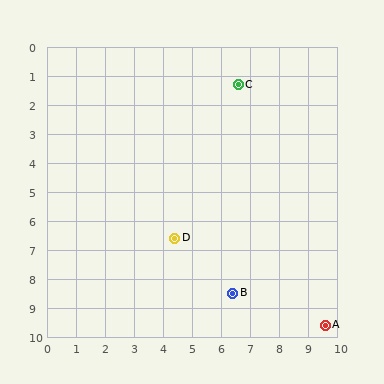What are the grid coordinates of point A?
Point A is at approximately (9.6, 9.6).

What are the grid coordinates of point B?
Point B is at approximately (6.4, 8.5).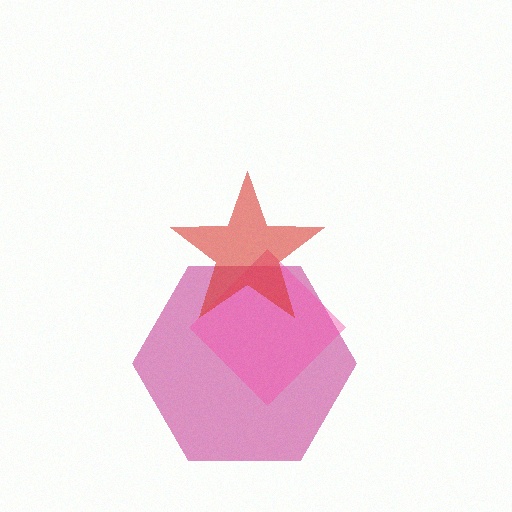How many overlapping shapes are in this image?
There are 3 overlapping shapes in the image.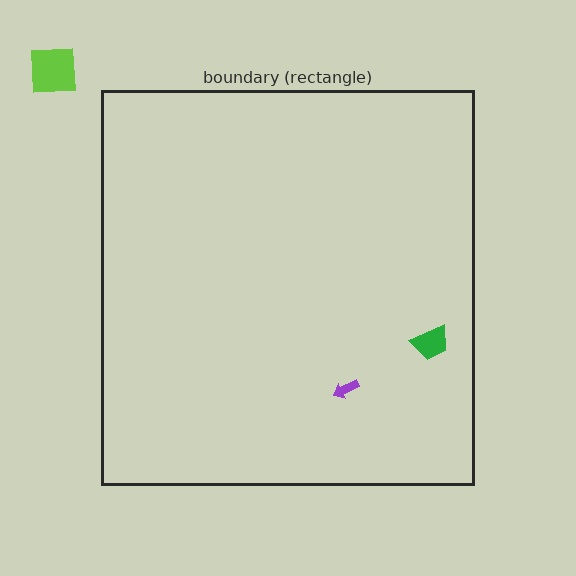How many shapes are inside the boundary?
2 inside, 1 outside.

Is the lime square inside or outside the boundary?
Outside.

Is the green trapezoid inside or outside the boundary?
Inside.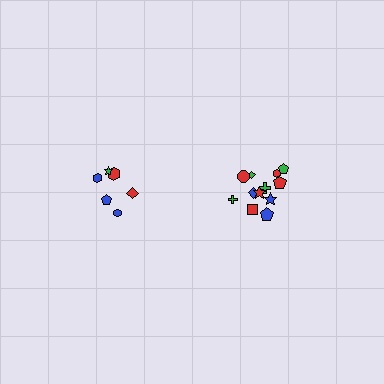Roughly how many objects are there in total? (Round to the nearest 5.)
Roughly 20 objects in total.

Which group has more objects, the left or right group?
The right group.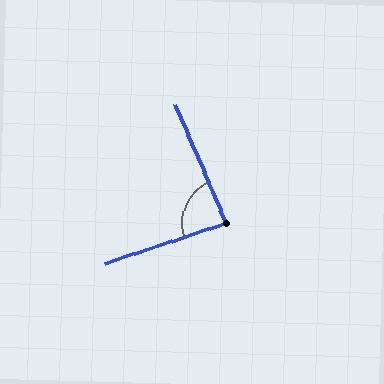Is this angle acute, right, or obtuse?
It is approximately a right angle.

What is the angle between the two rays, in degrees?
Approximately 85 degrees.